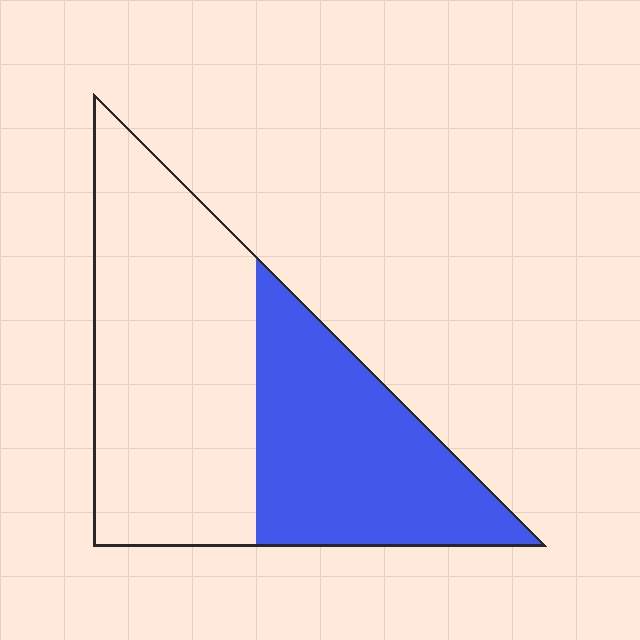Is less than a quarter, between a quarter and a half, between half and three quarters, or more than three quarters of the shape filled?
Between a quarter and a half.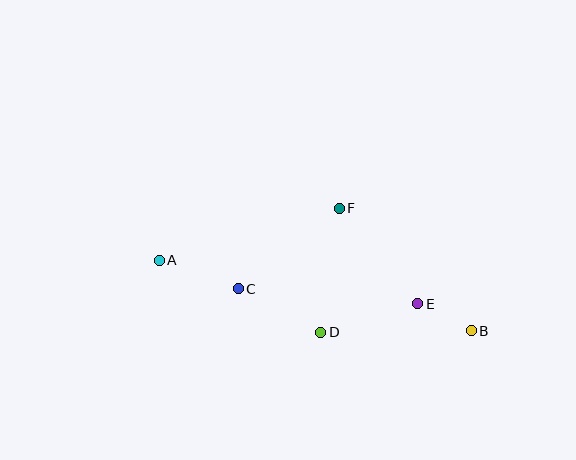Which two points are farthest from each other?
Points A and B are farthest from each other.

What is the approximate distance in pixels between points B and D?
The distance between B and D is approximately 151 pixels.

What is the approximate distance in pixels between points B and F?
The distance between B and F is approximately 180 pixels.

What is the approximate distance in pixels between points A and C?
The distance between A and C is approximately 84 pixels.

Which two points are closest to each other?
Points B and E are closest to each other.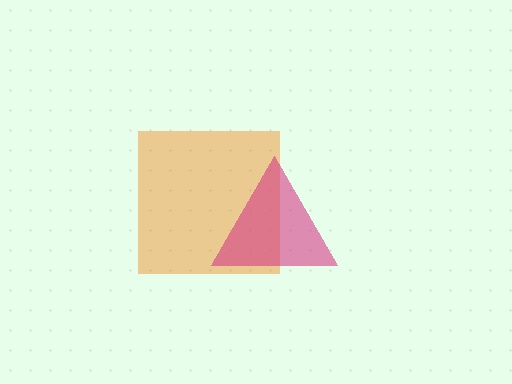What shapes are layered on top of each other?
The layered shapes are: an orange square, a magenta triangle.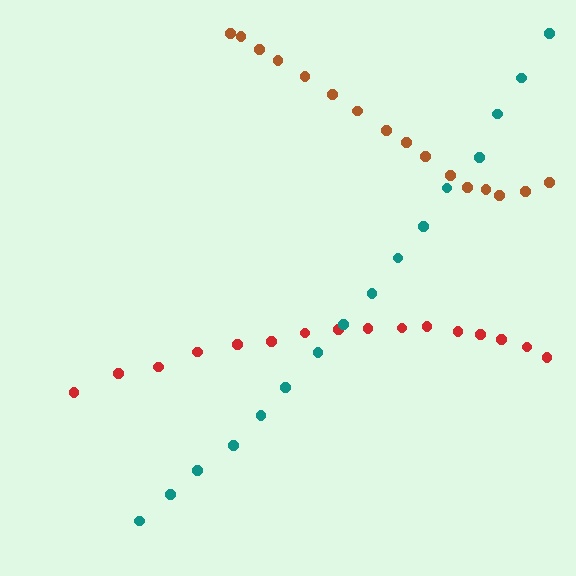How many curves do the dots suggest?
There are 3 distinct paths.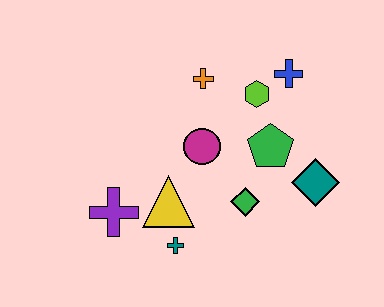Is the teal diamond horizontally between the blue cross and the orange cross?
No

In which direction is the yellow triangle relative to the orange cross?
The yellow triangle is below the orange cross.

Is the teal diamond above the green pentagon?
No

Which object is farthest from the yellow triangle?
The blue cross is farthest from the yellow triangle.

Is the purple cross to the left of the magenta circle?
Yes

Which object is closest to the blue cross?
The lime hexagon is closest to the blue cross.